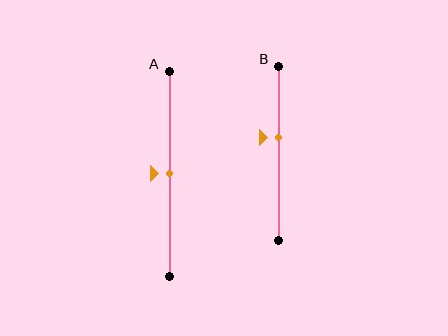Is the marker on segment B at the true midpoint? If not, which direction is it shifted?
No, the marker on segment B is shifted upward by about 9% of the segment length.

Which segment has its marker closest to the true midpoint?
Segment A has its marker closest to the true midpoint.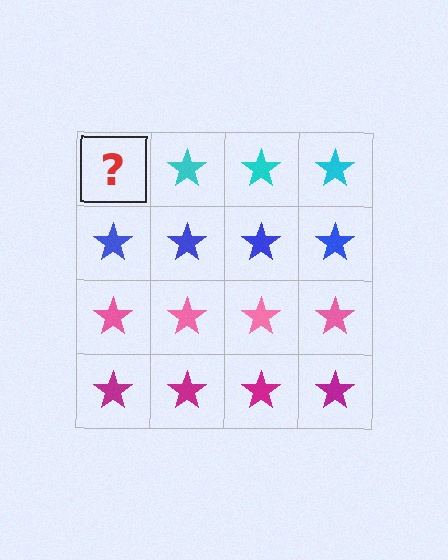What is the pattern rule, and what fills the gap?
The rule is that each row has a consistent color. The gap should be filled with a cyan star.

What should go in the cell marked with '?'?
The missing cell should contain a cyan star.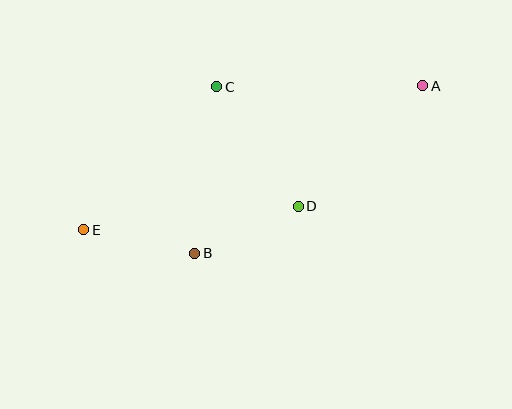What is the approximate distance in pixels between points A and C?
The distance between A and C is approximately 206 pixels.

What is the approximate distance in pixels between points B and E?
The distance between B and E is approximately 114 pixels.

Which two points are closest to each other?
Points B and D are closest to each other.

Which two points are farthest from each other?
Points A and E are farthest from each other.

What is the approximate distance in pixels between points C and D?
The distance between C and D is approximately 145 pixels.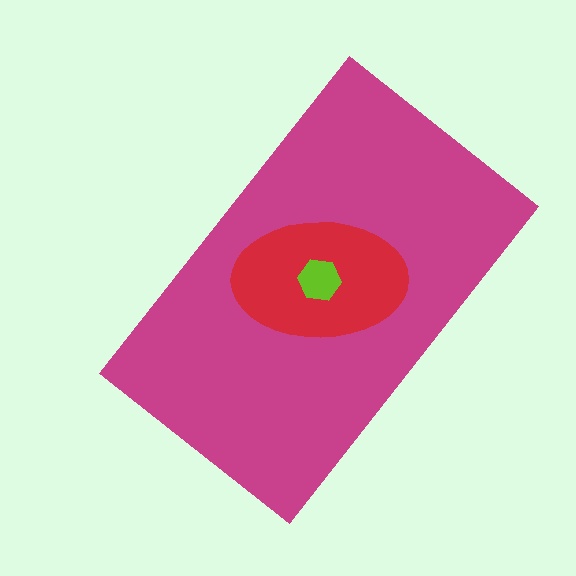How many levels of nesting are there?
3.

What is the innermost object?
The lime hexagon.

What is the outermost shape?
The magenta rectangle.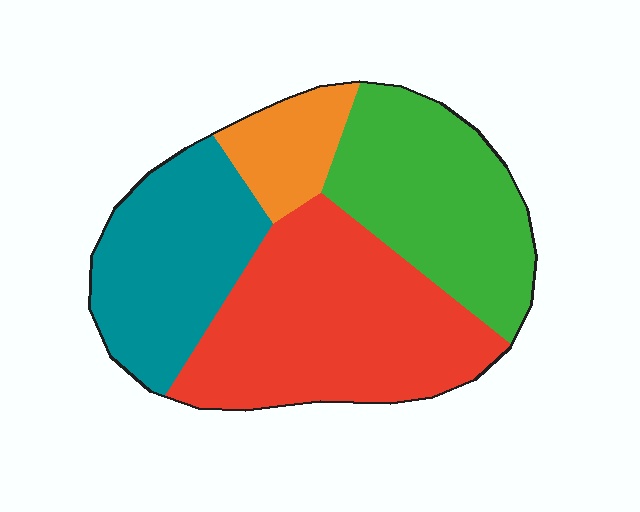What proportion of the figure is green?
Green takes up about one quarter (1/4) of the figure.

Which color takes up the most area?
Red, at roughly 40%.